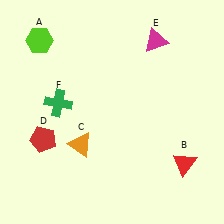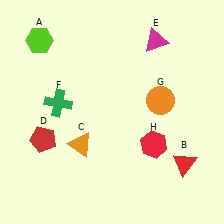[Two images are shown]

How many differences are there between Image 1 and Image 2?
There are 2 differences between the two images.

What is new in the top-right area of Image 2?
An orange circle (G) was added in the top-right area of Image 2.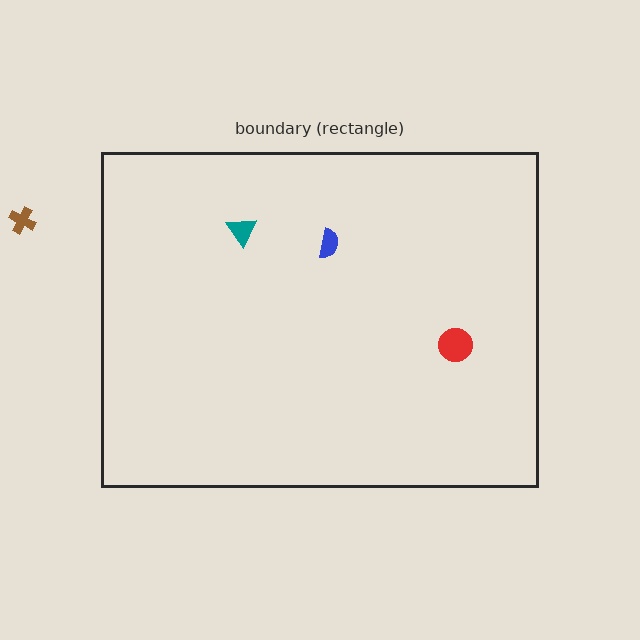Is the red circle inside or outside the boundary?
Inside.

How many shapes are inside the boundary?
3 inside, 1 outside.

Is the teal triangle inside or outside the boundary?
Inside.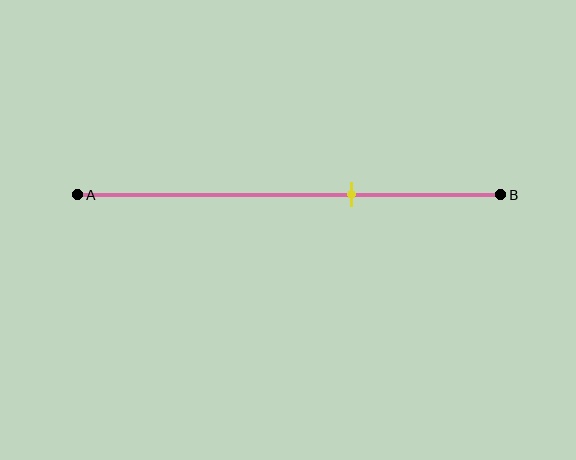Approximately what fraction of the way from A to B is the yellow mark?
The yellow mark is approximately 65% of the way from A to B.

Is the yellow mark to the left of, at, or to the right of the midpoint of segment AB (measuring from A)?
The yellow mark is to the right of the midpoint of segment AB.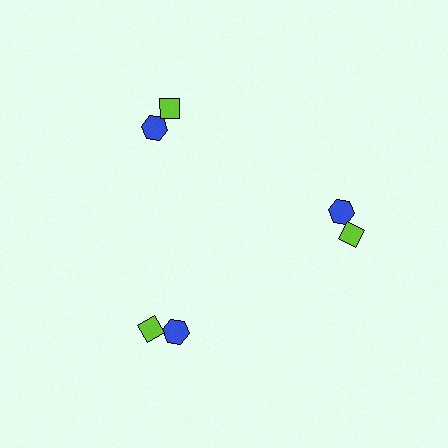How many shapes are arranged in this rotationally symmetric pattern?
There are 6 shapes, arranged in 3 groups of 2.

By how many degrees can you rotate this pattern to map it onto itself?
The pattern maps onto itself every 120 degrees of rotation.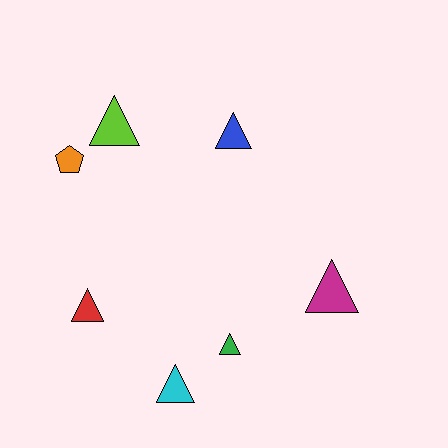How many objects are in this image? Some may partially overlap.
There are 7 objects.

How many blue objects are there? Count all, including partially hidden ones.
There is 1 blue object.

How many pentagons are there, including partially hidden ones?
There is 1 pentagon.